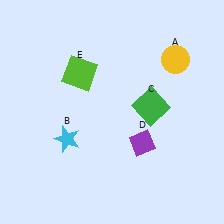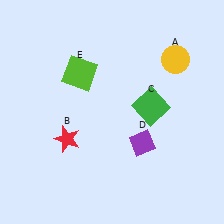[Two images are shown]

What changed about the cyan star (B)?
In Image 1, B is cyan. In Image 2, it changed to red.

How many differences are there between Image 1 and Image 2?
There is 1 difference between the two images.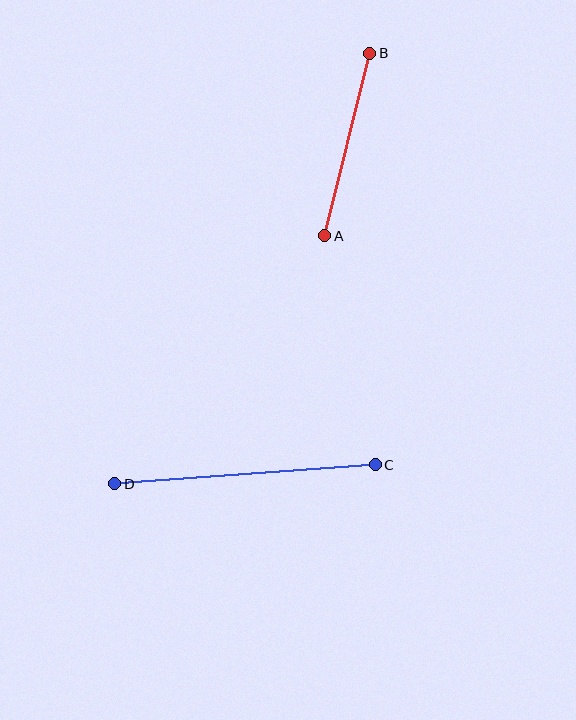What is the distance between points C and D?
The distance is approximately 261 pixels.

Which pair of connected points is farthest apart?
Points C and D are farthest apart.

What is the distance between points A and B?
The distance is approximately 188 pixels.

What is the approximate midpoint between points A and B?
The midpoint is at approximately (347, 145) pixels.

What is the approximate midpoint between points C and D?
The midpoint is at approximately (245, 474) pixels.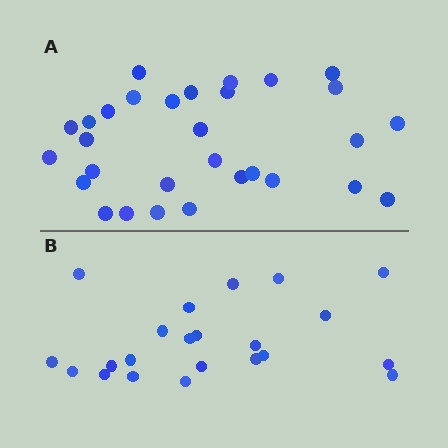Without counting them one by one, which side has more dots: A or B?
Region A (the top region) has more dots.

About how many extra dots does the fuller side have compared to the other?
Region A has roughly 8 or so more dots than region B.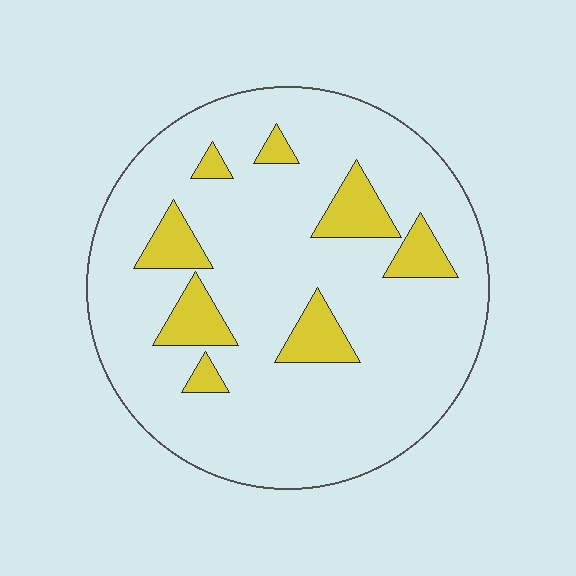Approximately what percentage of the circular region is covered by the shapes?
Approximately 15%.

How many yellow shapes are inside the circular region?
8.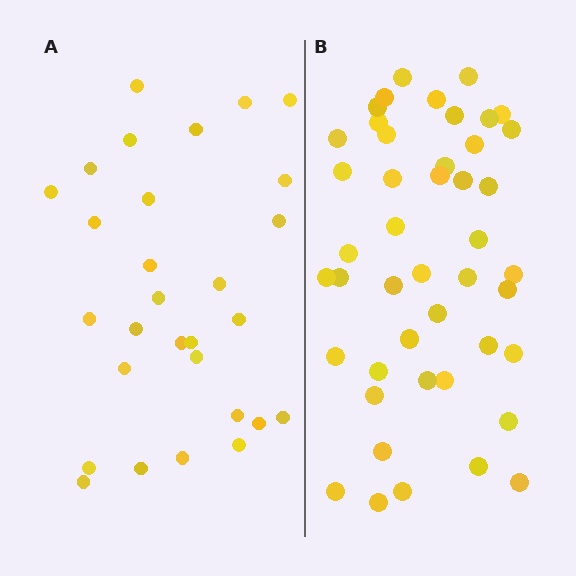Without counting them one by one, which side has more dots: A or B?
Region B (the right region) has more dots.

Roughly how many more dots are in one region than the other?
Region B has approximately 15 more dots than region A.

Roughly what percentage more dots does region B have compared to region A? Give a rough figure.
About 55% more.